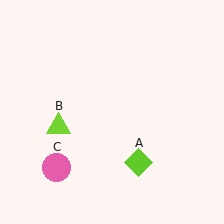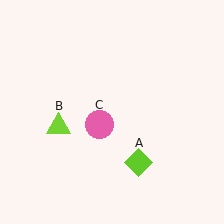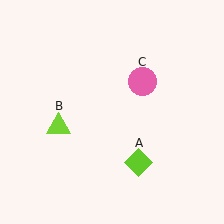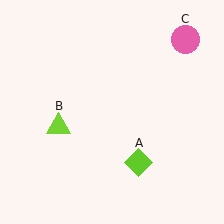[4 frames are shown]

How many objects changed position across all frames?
1 object changed position: pink circle (object C).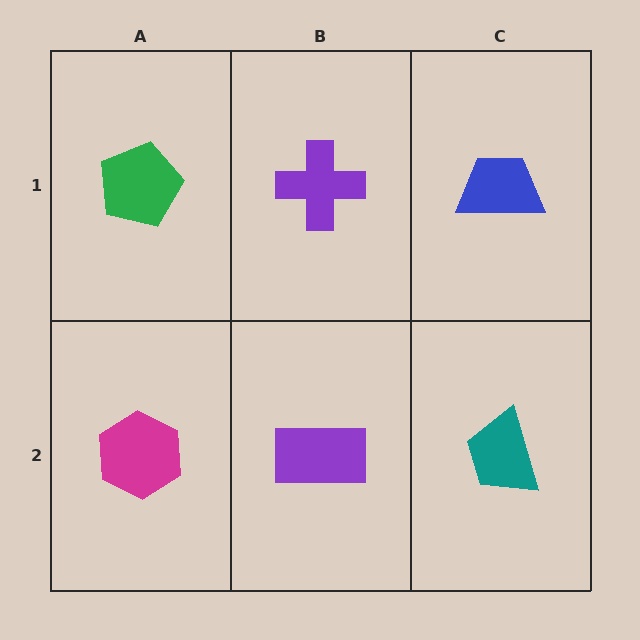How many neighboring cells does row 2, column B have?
3.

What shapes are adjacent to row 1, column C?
A teal trapezoid (row 2, column C), a purple cross (row 1, column B).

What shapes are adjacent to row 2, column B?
A purple cross (row 1, column B), a magenta hexagon (row 2, column A), a teal trapezoid (row 2, column C).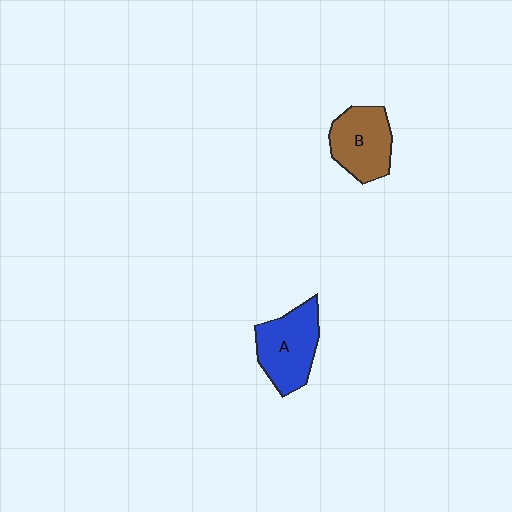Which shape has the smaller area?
Shape B (brown).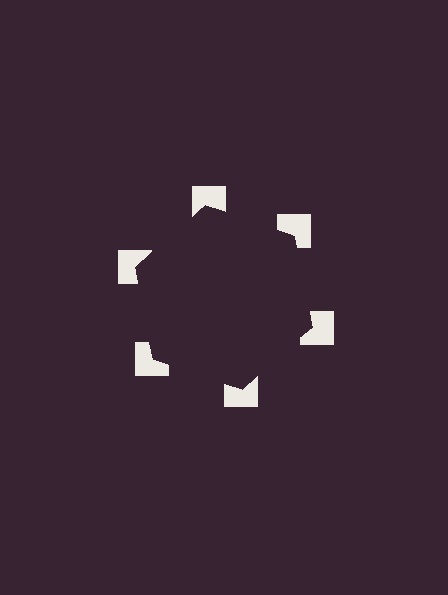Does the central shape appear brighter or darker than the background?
It typically appears slightly darker than the background, even though no actual brightness change is drawn.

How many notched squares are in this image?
There are 6 — one at each vertex of the illusory hexagon.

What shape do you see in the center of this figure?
An illusory hexagon — its edges are inferred from the aligned wedge cuts in the notched squares, not physically drawn.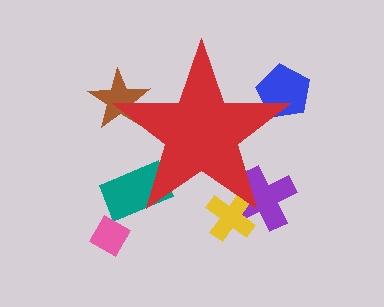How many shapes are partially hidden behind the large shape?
5 shapes are partially hidden.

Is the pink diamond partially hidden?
No, the pink diamond is fully visible.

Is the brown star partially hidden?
Yes, the brown star is partially hidden behind the red star.